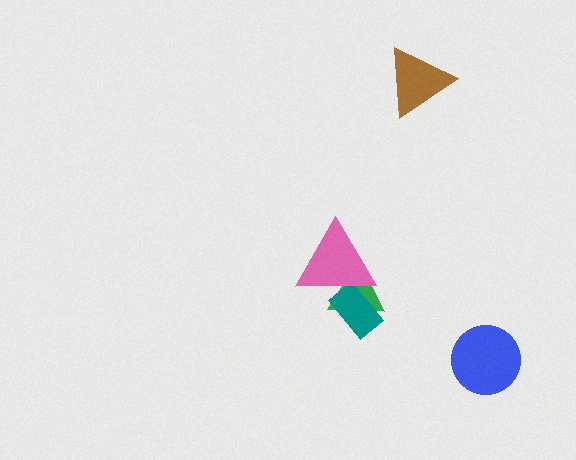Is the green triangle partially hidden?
Yes, it is partially covered by another shape.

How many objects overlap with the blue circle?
0 objects overlap with the blue circle.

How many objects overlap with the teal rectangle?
2 objects overlap with the teal rectangle.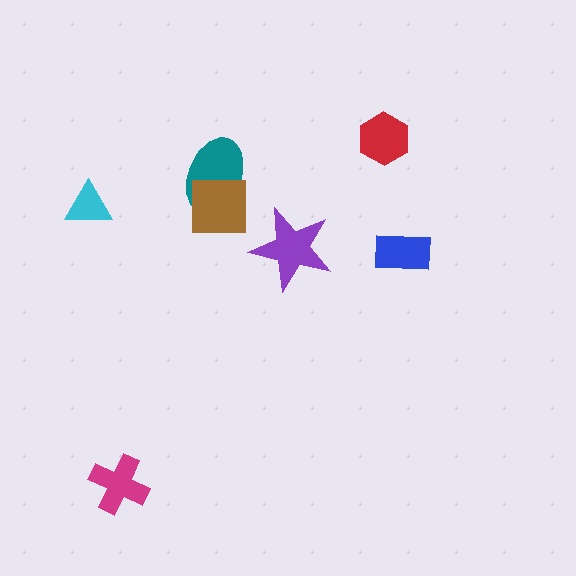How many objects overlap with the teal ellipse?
1 object overlaps with the teal ellipse.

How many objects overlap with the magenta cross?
0 objects overlap with the magenta cross.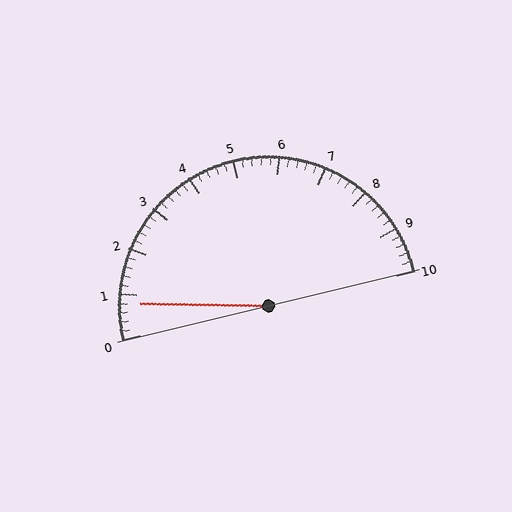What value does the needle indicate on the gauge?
The needle indicates approximately 0.8.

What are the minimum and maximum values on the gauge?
The gauge ranges from 0 to 10.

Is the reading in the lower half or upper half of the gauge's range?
The reading is in the lower half of the range (0 to 10).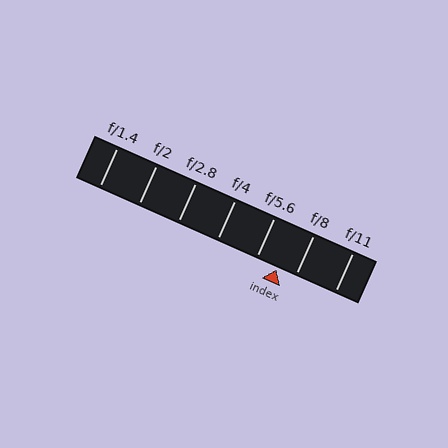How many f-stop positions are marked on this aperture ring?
There are 7 f-stop positions marked.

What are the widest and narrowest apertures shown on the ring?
The widest aperture shown is f/1.4 and the narrowest is f/11.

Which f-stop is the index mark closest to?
The index mark is closest to f/8.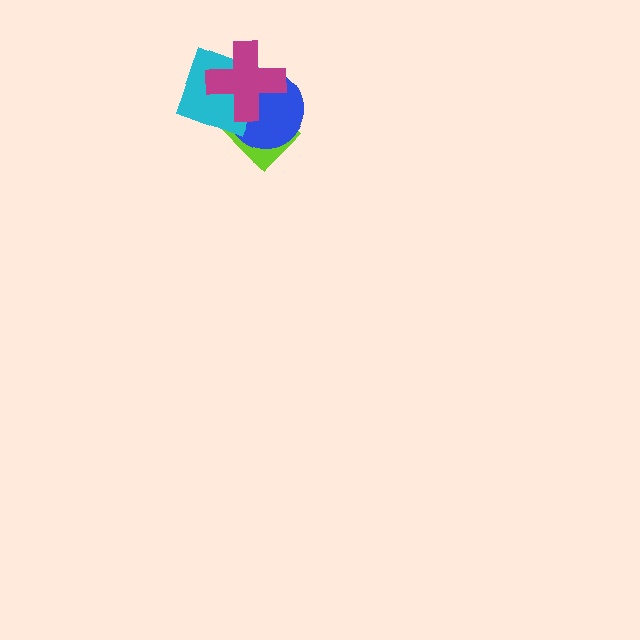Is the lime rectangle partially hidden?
Yes, it is partially covered by another shape.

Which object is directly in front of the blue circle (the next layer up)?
The cyan diamond is directly in front of the blue circle.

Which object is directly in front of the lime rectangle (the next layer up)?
The blue circle is directly in front of the lime rectangle.